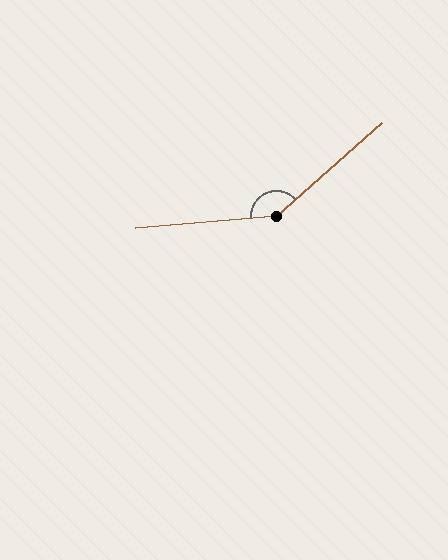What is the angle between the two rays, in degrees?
Approximately 143 degrees.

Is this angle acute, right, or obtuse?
It is obtuse.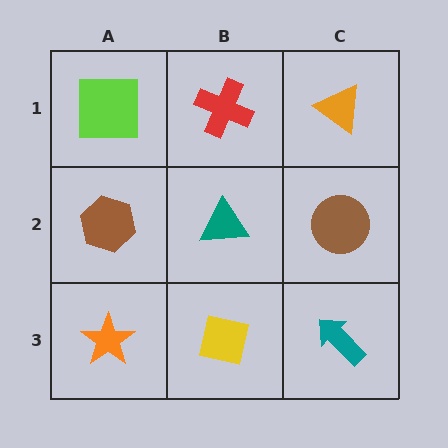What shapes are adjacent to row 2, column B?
A red cross (row 1, column B), a yellow square (row 3, column B), a brown hexagon (row 2, column A), a brown circle (row 2, column C).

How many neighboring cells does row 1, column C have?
2.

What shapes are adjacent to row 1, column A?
A brown hexagon (row 2, column A), a red cross (row 1, column B).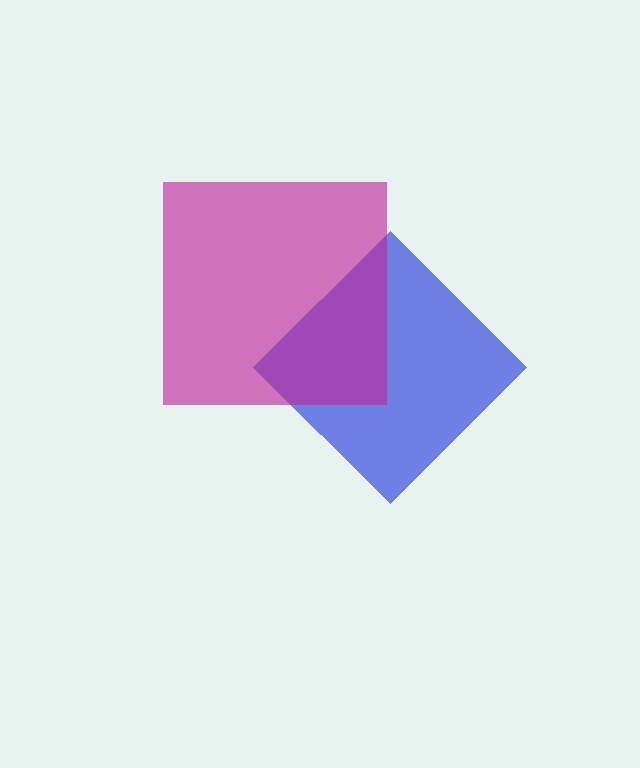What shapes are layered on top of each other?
The layered shapes are: a blue diamond, a magenta square.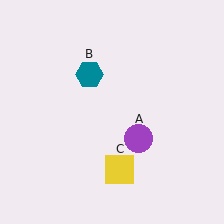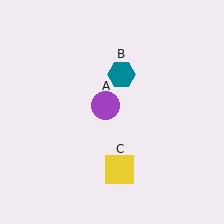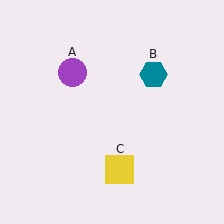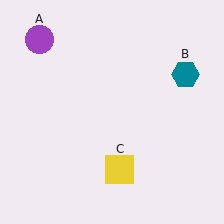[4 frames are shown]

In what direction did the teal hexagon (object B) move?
The teal hexagon (object B) moved right.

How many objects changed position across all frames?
2 objects changed position: purple circle (object A), teal hexagon (object B).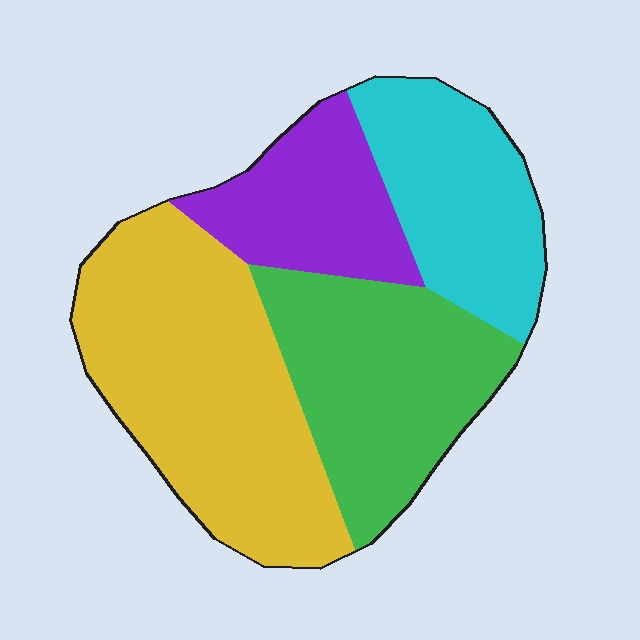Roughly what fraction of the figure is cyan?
Cyan covers 20% of the figure.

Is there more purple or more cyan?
Cyan.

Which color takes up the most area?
Yellow, at roughly 35%.